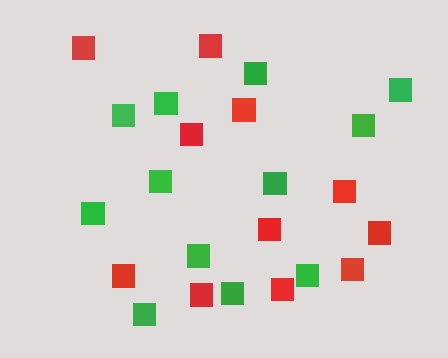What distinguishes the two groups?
There are 2 groups: one group of red squares (11) and one group of green squares (12).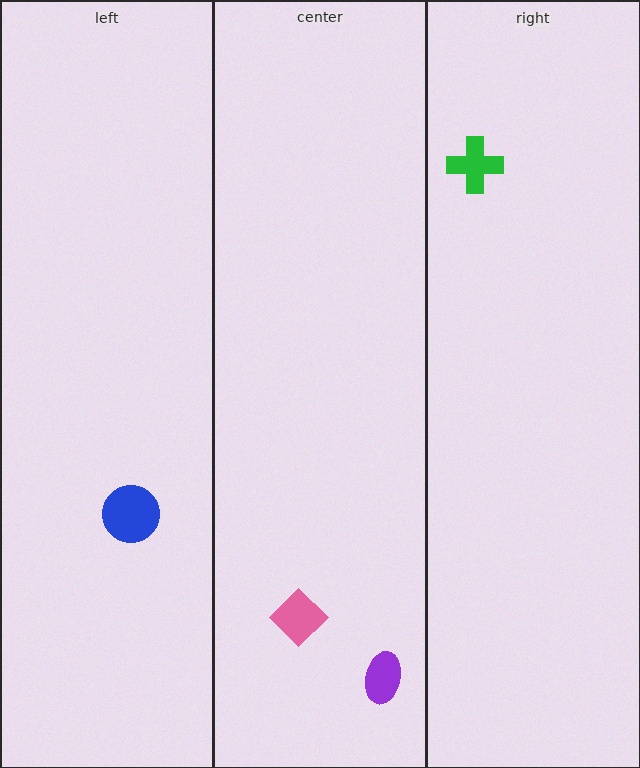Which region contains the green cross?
The right region.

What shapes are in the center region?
The purple ellipse, the pink diamond.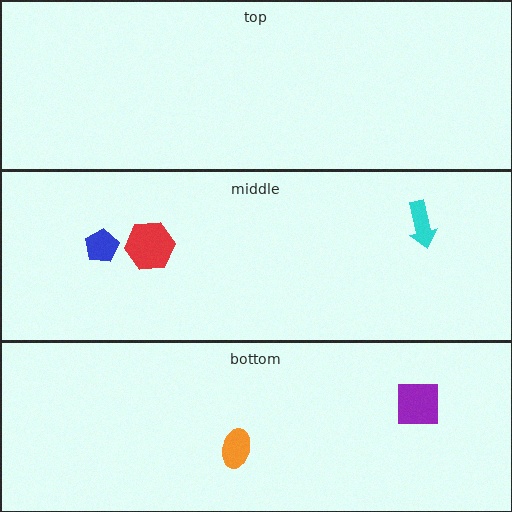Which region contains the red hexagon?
The middle region.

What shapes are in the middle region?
The cyan arrow, the red hexagon, the blue pentagon.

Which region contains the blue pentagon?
The middle region.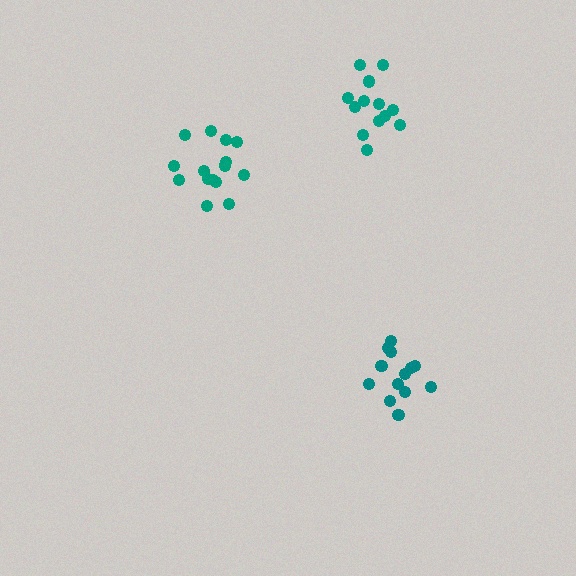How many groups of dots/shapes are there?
There are 3 groups.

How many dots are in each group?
Group 1: 16 dots, Group 2: 13 dots, Group 3: 13 dots (42 total).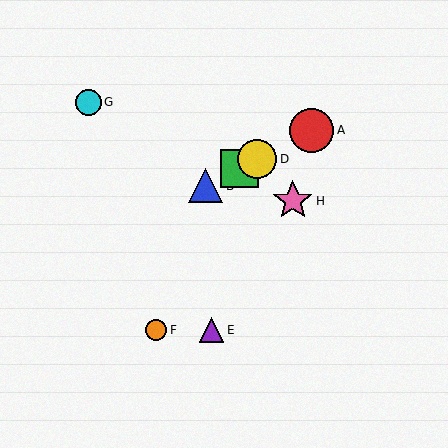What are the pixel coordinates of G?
Object G is at (88, 102).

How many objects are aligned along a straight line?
4 objects (A, B, C, D) are aligned along a straight line.